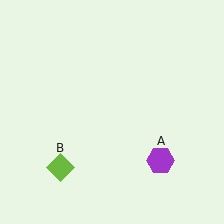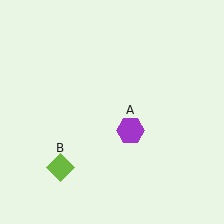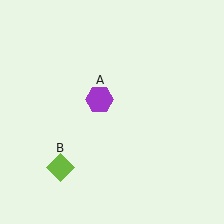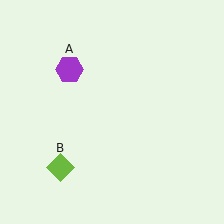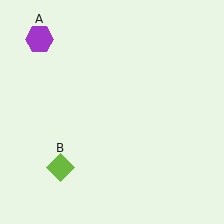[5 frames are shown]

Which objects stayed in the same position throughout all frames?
Lime diamond (object B) remained stationary.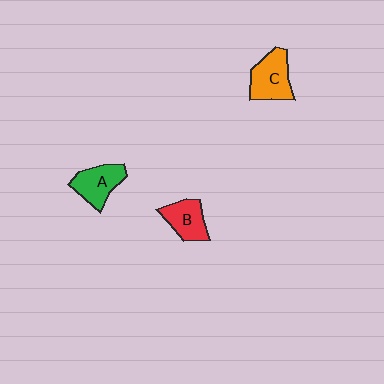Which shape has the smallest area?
Shape B (red).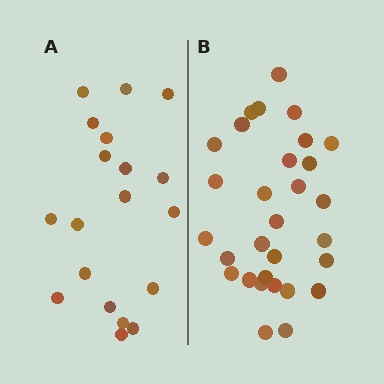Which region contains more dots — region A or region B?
Region B (the right region) has more dots.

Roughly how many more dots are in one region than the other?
Region B has roughly 12 or so more dots than region A.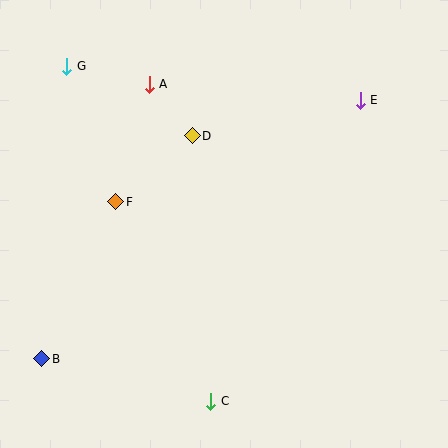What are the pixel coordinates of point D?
Point D is at (192, 136).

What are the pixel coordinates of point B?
Point B is at (42, 359).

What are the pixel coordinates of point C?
Point C is at (211, 401).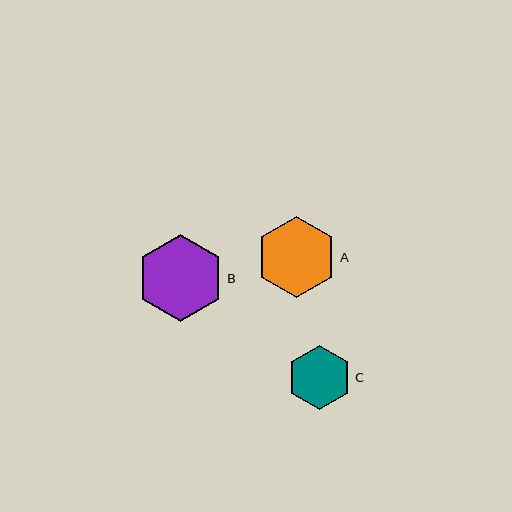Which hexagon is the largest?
Hexagon B is the largest with a size of approximately 87 pixels.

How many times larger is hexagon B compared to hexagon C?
Hexagon B is approximately 1.4 times the size of hexagon C.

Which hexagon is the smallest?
Hexagon C is the smallest with a size of approximately 64 pixels.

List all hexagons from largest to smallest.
From largest to smallest: B, A, C.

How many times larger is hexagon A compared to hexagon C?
Hexagon A is approximately 1.3 times the size of hexagon C.